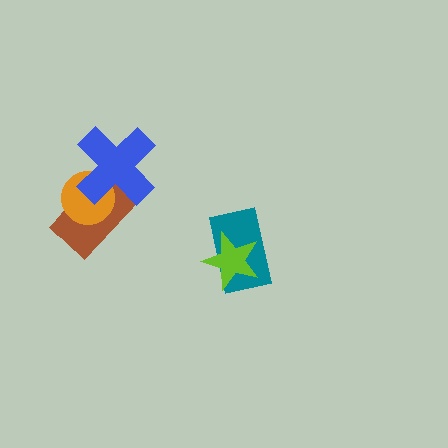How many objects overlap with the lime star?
1 object overlaps with the lime star.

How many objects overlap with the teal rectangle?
1 object overlaps with the teal rectangle.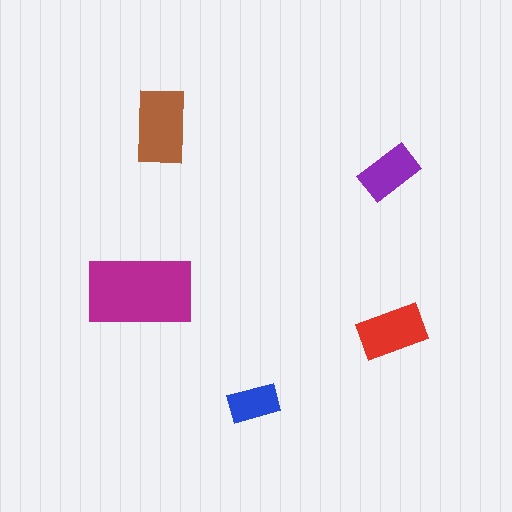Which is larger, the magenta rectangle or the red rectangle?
The magenta one.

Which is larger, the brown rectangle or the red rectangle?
The brown one.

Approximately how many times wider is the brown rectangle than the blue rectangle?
About 1.5 times wider.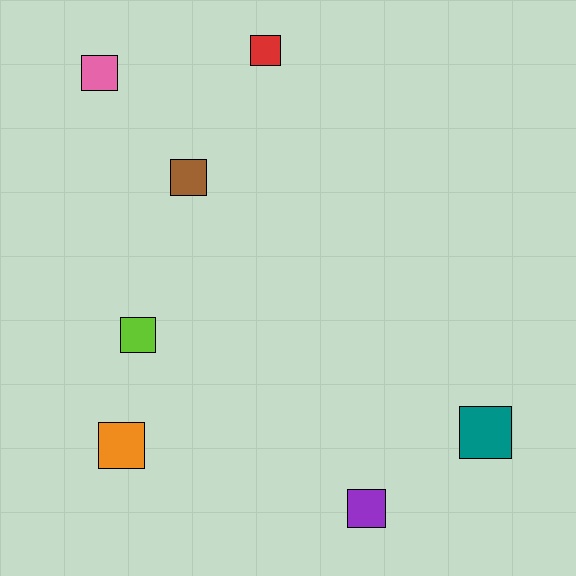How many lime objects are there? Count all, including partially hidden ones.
There is 1 lime object.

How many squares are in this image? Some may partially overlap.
There are 7 squares.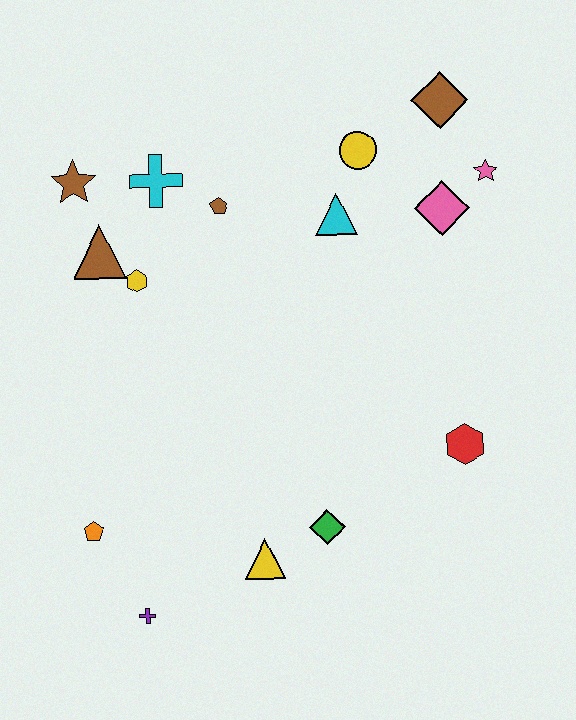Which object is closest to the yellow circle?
The cyan triangle is closest to the yellow circle.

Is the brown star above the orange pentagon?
Yes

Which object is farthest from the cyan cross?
The purple cross is farthest from the cyan cross.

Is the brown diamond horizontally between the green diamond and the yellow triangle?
No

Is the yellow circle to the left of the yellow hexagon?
No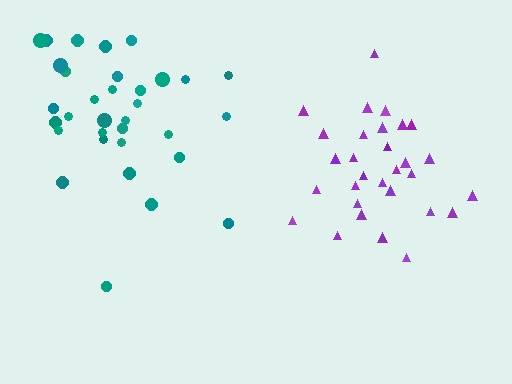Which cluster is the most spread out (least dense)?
Teal.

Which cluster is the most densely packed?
Purple.